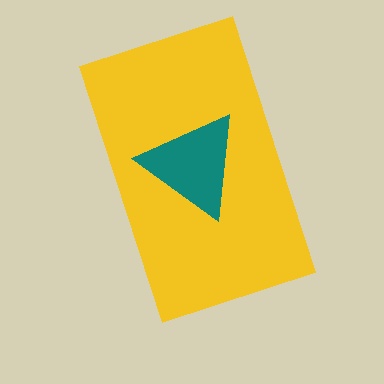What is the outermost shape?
The yellow rectangle.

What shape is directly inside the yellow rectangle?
The teal triangle.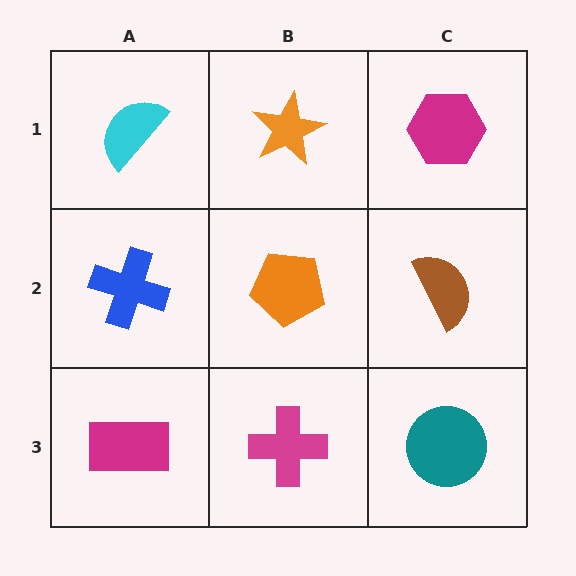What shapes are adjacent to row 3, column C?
A brown semicircle (row 2, column C), a magenta cross (row 3, column B).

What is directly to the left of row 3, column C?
A magenta cross.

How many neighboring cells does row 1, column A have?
2.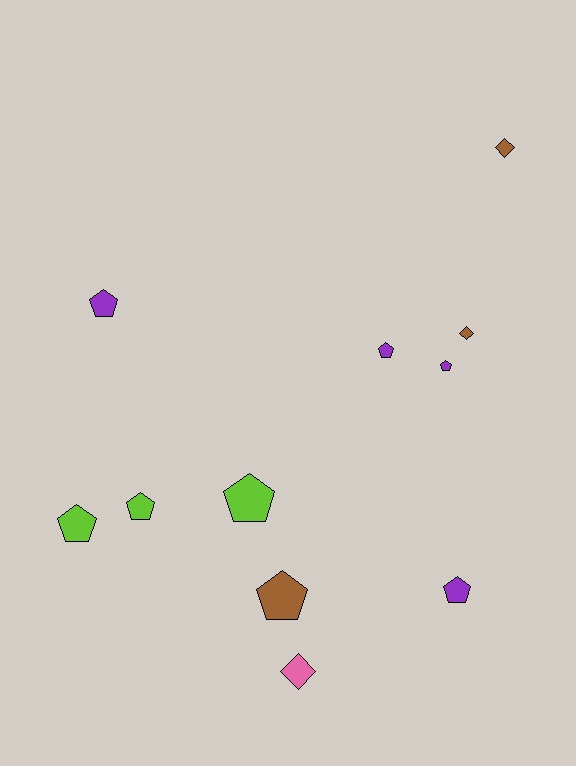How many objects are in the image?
There are 11 objects.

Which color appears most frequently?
Purple, with 4 objects.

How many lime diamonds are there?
There are no lime diamonds.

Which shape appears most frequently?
Pentagon, with 8 objects.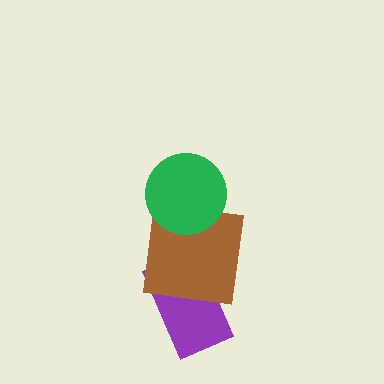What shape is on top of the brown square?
The green circle is on top of the brown square.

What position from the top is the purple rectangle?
The purple rectangle is 3rd from the top.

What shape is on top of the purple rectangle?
The brown square is on top of the purple rectangle.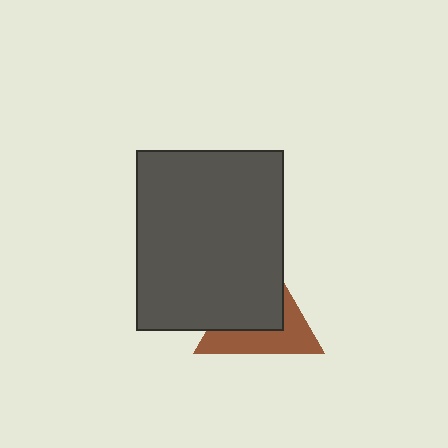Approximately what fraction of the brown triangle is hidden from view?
Roughly 56% of the brown triangle is hidden behind the dark gray rectangle.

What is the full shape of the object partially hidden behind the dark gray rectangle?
The partially hidden object is a brown triangle.